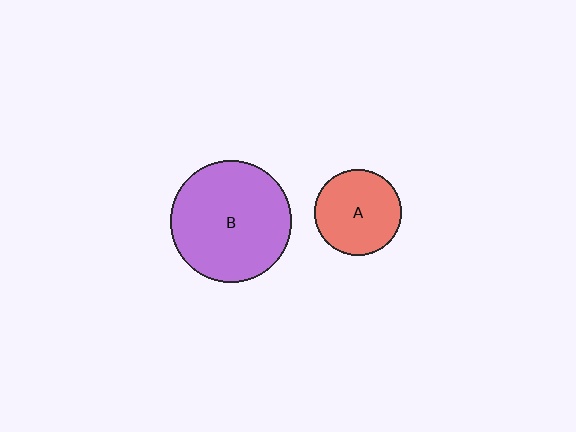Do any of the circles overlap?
No, none of the circles overlap.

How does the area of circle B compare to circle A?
Approximately 2.0 times.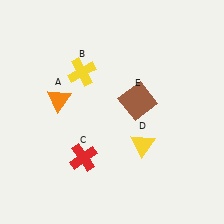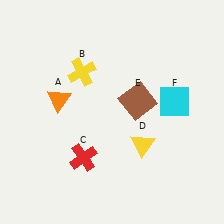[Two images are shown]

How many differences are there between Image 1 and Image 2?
There is 1 difference between the two images.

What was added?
A cyan square (F) was added in Image 2.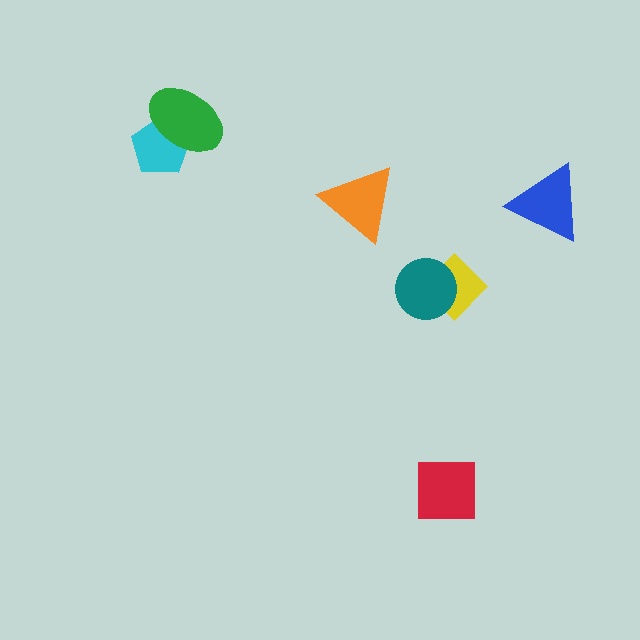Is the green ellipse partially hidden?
No, no other shape covers it.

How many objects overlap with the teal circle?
1 object overlaps with the teal circle.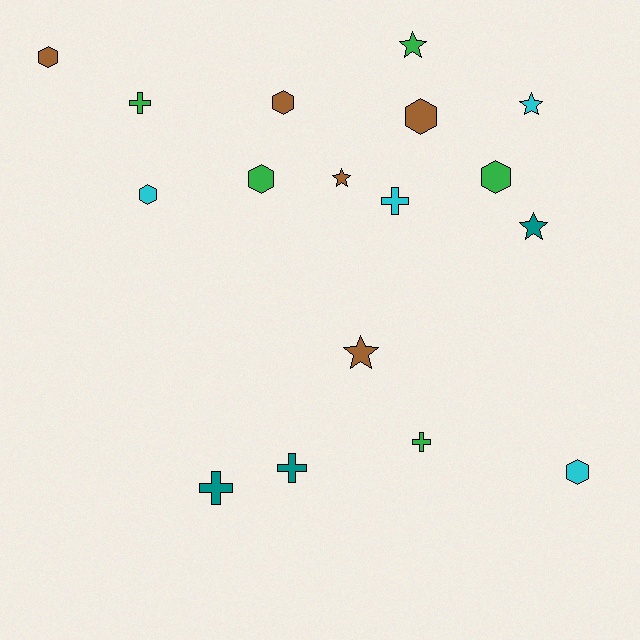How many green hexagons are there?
There are 2 green hexagons.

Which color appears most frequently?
Brown, with 5 objects.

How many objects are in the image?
There are 17 objects.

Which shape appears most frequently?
Hexagon, with 7 objects.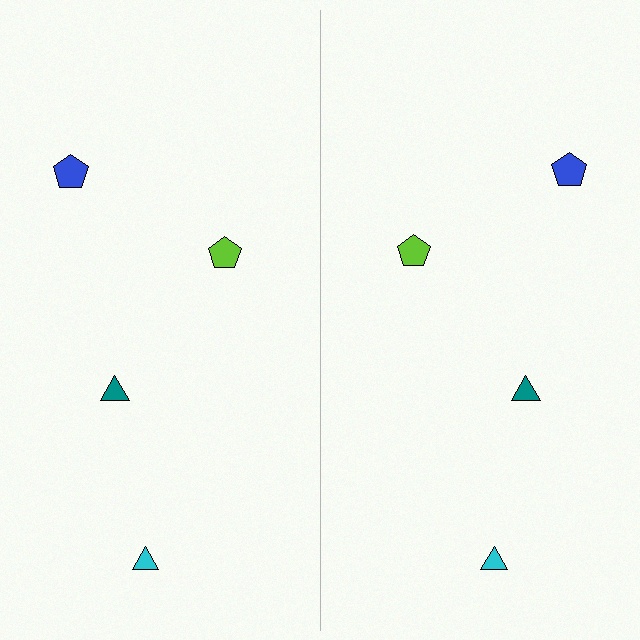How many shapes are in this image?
There are 8 shapes in this image.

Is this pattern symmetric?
Yes, this pattern has bilateral (reflection) symmetry.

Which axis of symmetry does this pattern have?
The pattern has a vertical axis of symmetry running through the center of the image.